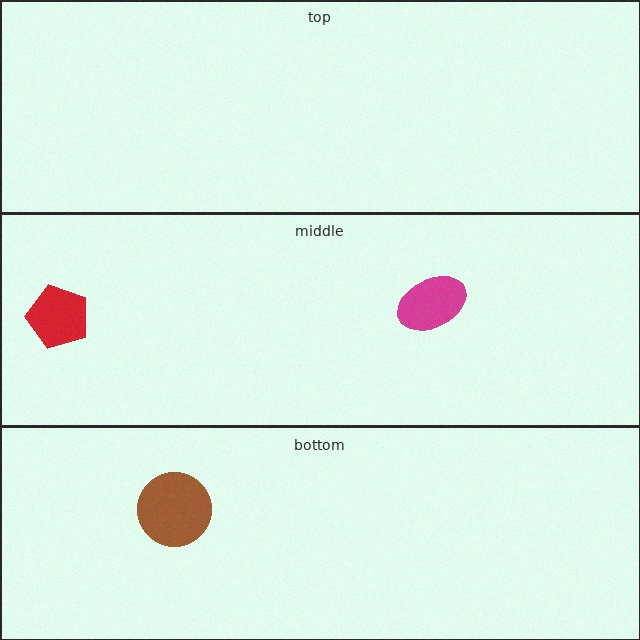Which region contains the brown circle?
The bottom region.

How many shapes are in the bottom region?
1.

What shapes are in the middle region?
The magenta ellipse, the red pentagon.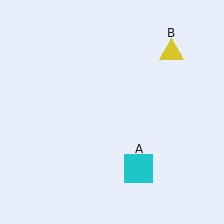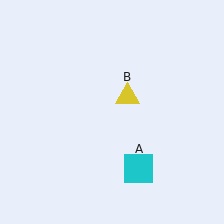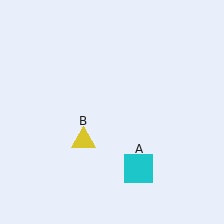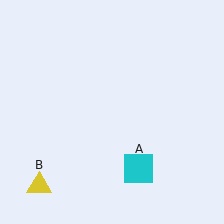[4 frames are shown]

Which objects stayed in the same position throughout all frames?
Cyan square (object A) remained stationary.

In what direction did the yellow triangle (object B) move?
The yellow triangle (object B) moved down and to the left.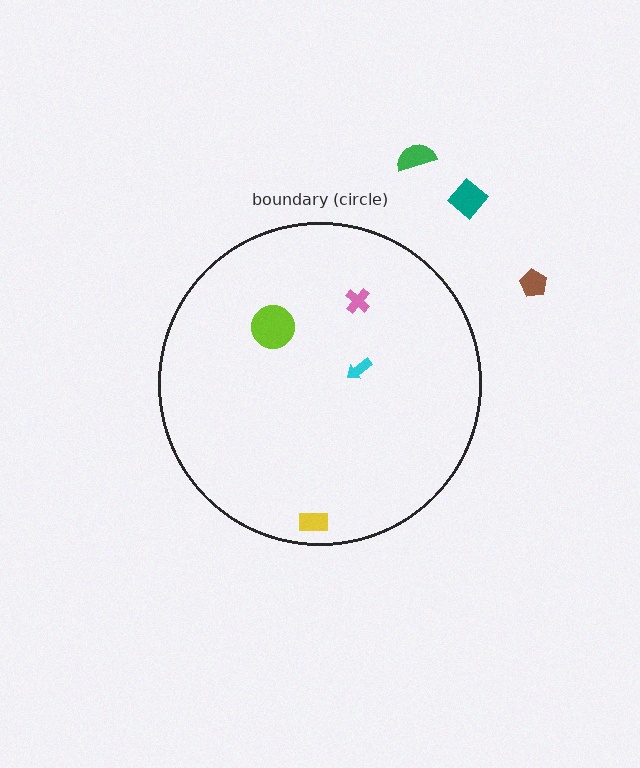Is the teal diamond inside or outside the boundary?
Outside.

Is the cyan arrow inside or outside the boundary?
Inside.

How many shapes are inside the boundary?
4 inside, 3 outside.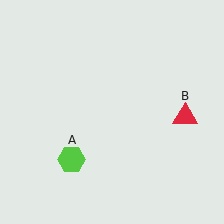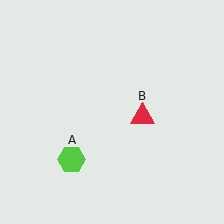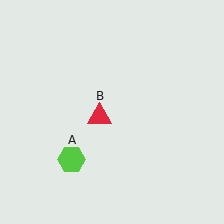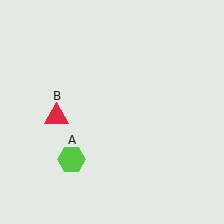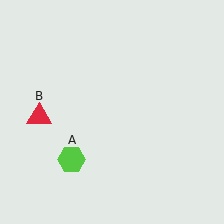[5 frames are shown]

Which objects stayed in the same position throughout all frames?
Lime hexagon (object A) remained stationary.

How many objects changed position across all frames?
1 object changed position: red triangle (object B).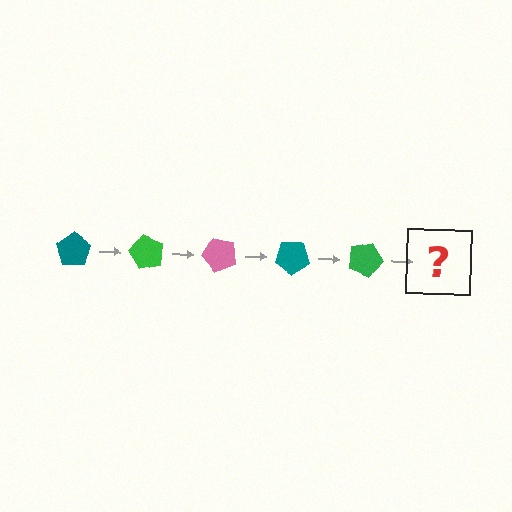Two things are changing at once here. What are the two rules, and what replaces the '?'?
The two rules are that it rotates 60 degrees each step and the color cycles through teal, green, and pink. The '?' should be a pink pentagon, rotated 300 degrees from the start.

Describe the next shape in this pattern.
It should be a pink pentagon, rotated 300 degrees from the start.